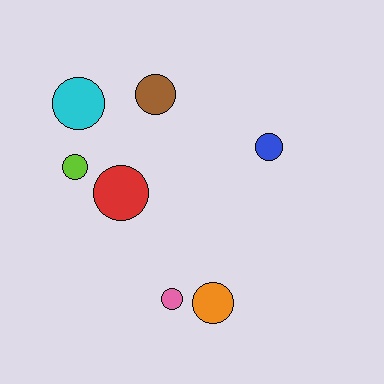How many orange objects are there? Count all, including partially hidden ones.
There is 1 orange object.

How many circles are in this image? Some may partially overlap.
There are 7 circles.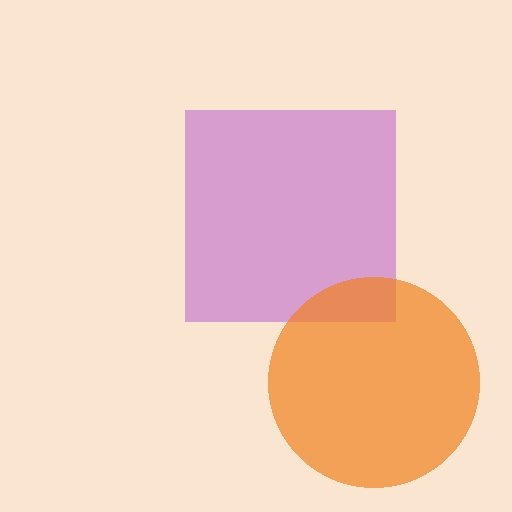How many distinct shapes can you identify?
There are 2 distinct shapes: a purple square, an orange circle.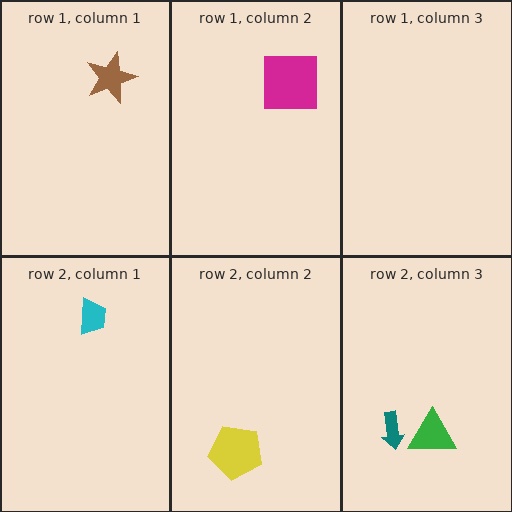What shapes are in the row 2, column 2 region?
The yellow pentagon.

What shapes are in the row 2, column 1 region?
The cyan trapezoid.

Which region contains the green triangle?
The row 2, column 3 region.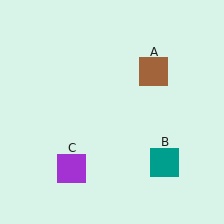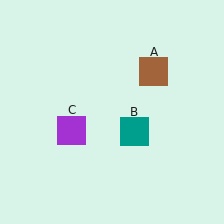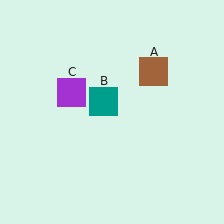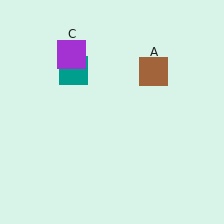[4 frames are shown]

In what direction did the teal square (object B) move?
The teal square (object B) moved up and to the left.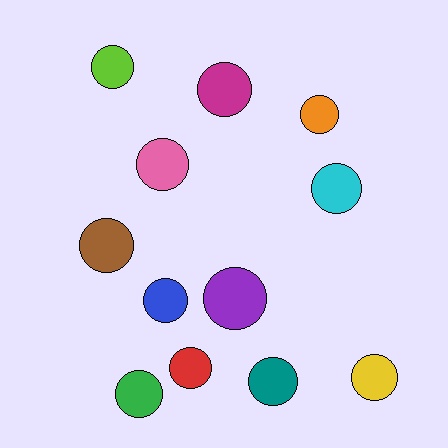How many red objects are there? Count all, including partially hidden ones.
There is 1 red object.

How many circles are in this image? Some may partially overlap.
There are 12 circles.